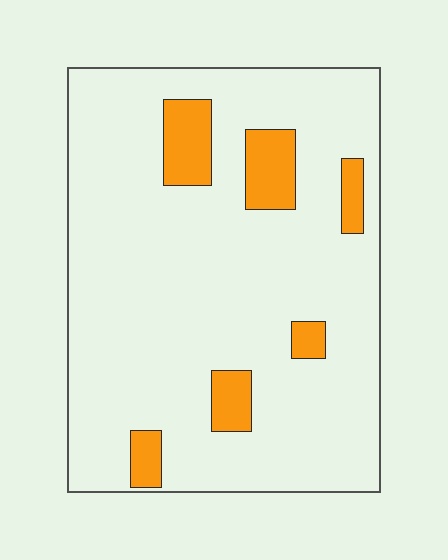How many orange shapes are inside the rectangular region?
6.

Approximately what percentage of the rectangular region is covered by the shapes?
Approximately 10%.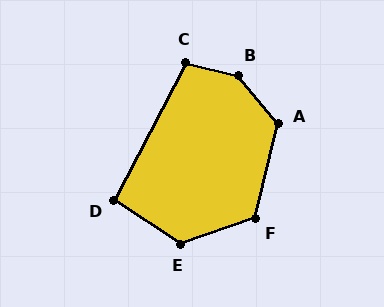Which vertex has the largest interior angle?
B, at approximately 142 degrees.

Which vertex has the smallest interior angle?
D, at approximately 95 degrees.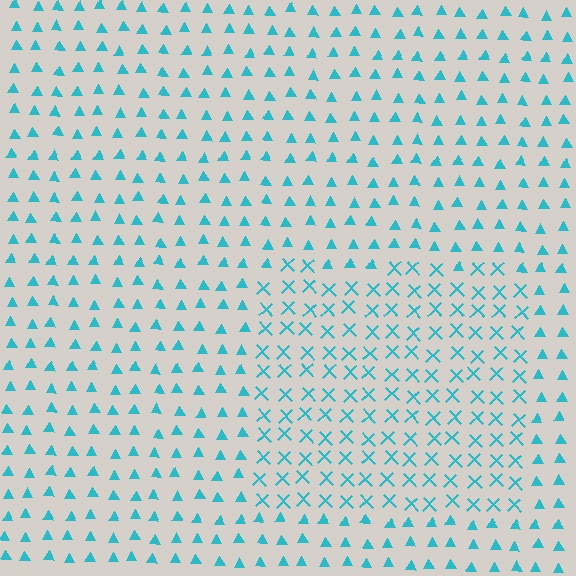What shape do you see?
I see a rectangle.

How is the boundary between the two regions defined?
The boundary is defined by a change in element shape: X marks inside vs. triangles outside. All elements share the same color and spacing.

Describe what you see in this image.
The image is filled with small cyan elements arranged in a uniform grid. A rectangle-shaped region contains X marks, while the surrounding area contains triangles. The boundary is defined purely by the change in element shape.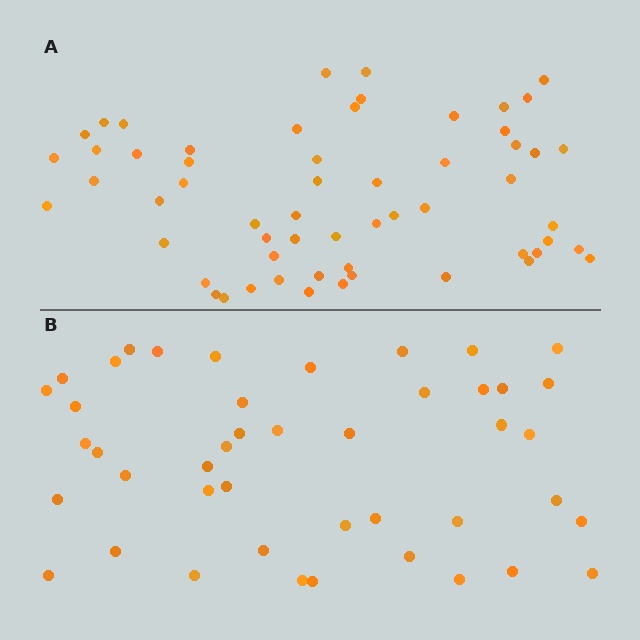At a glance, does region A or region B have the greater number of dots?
Region A (the top region) has more dots.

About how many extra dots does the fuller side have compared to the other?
Region A has approximately 15 more dots than region B.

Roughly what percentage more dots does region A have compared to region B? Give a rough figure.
About 30% more.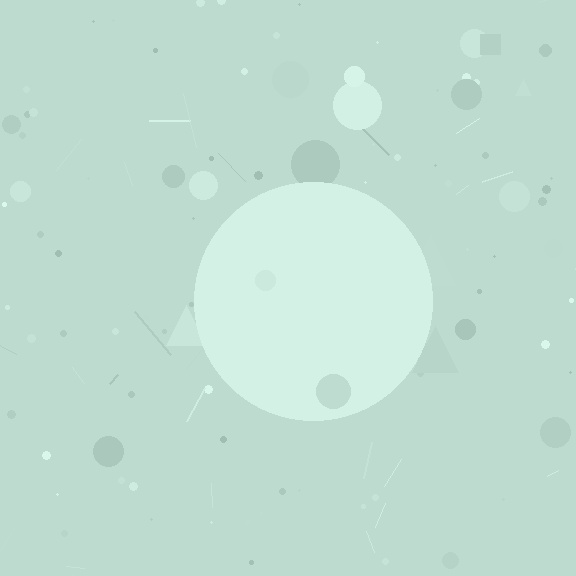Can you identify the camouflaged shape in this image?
The camouflaged shape is a circle.